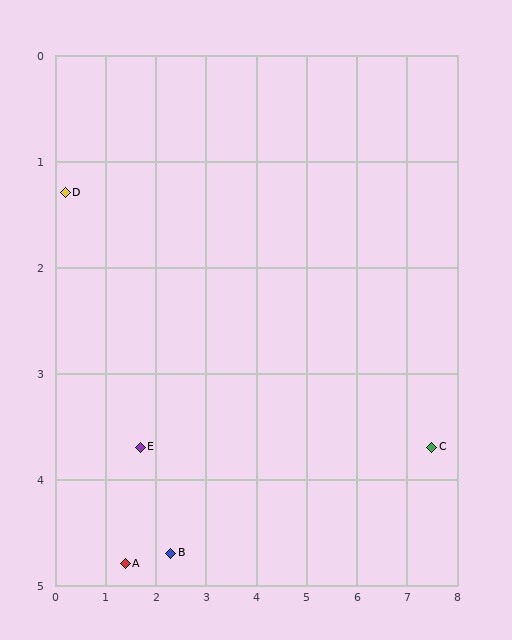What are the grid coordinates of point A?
Point A is at approximately (1.4, 4.8).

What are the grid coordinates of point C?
Point C is at approximately (7.5, 3.7).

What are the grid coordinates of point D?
Point D is at approximately (0.2, 1.3).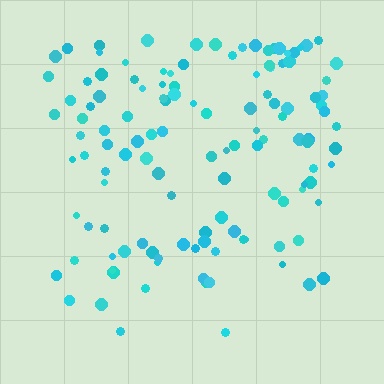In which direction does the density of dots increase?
From bottom to top, with the top side densest.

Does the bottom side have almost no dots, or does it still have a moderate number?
Still a moderate number, just noticeably fewer than the top.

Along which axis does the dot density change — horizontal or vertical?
Vertical.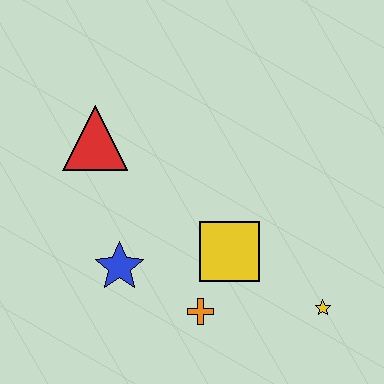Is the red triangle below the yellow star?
No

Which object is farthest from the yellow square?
The red triangle is farthest from the yellow square.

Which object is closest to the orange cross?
The yellow square is closest to the orange cross.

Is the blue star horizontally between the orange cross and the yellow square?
No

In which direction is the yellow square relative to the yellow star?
The yellow square is to the left of the yellow star.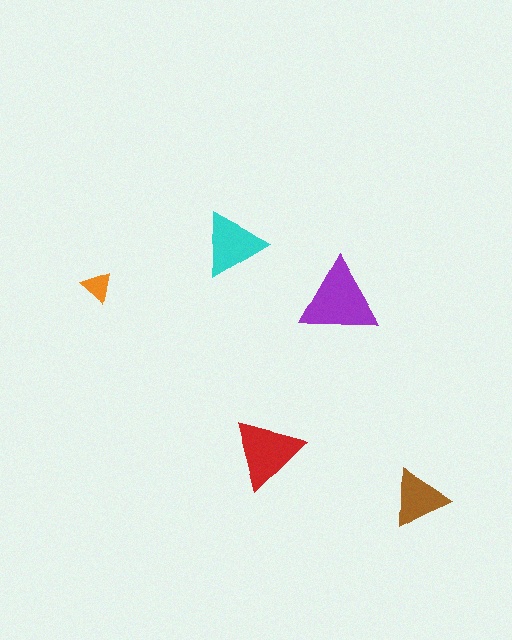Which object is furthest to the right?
The brown triangle is rightmost.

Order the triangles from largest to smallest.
the purple one, the red one, the cyan one, the brown one, the orange one.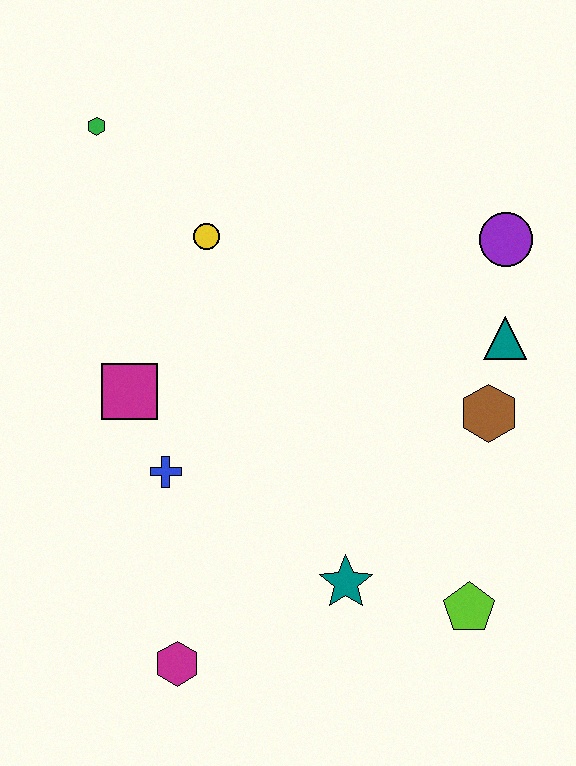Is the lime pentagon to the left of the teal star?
No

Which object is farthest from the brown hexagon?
The green hexagon is farthest from the brown hexagon.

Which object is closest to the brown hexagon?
The teal triangle is closest to the brown hexagon.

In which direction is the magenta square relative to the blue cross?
The magenta square is above the blue cross.